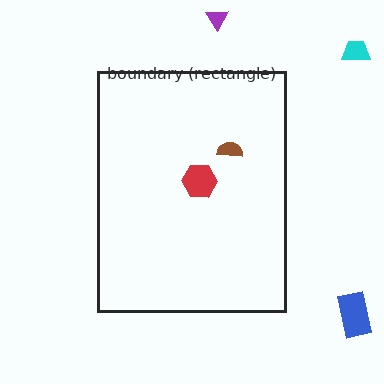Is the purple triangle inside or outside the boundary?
Outside.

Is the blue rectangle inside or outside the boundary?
Outside.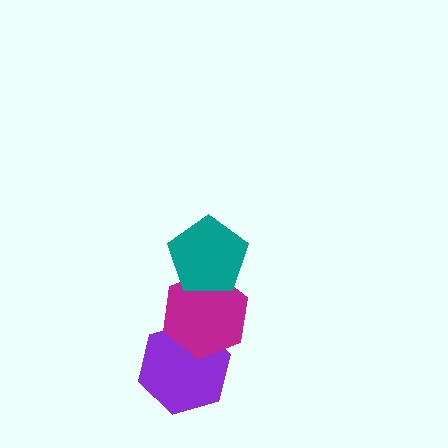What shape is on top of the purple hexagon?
The magenta hexagon is on top of the purple hexagon.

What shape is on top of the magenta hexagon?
The teal pentagon is on top of the magenta hexagon.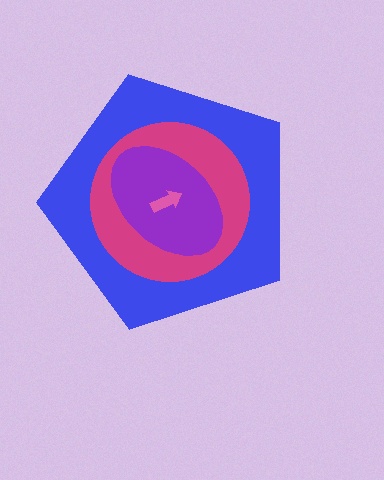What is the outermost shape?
The blue pentagon.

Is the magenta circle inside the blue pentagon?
Yes.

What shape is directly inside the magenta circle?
The purple ellipse.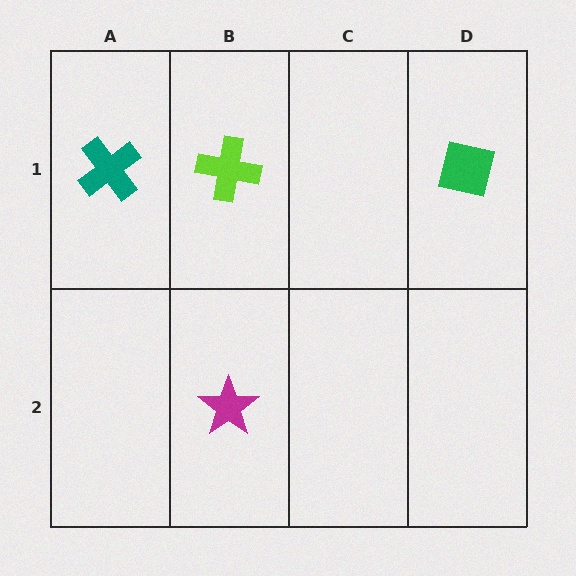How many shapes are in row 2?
1 shape.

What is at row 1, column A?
A teal cross.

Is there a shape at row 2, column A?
No, that cell is empty.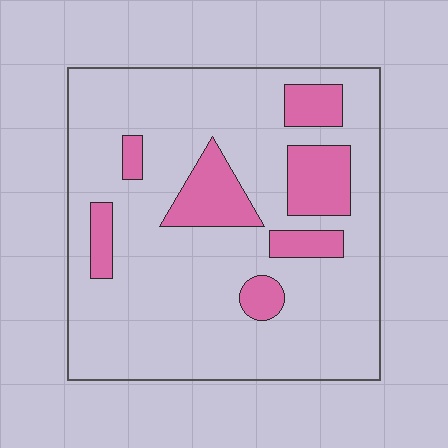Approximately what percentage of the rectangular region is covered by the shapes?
Approximately 20%.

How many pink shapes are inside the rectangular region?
7.